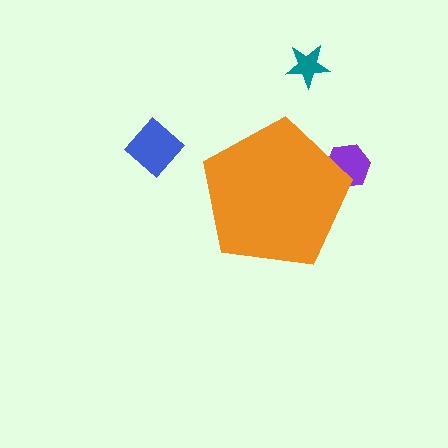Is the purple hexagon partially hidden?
Yes, the purple hexagon is partially hidden behind the orange pentagon.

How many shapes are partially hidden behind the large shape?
1 shape is partially hidden.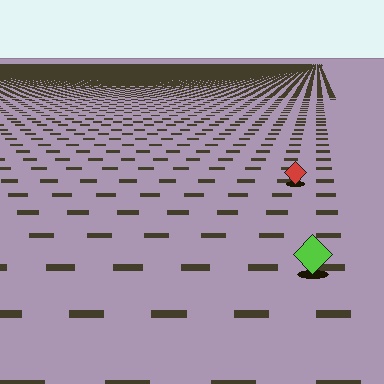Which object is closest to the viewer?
The lime diamond is closest. The texture marks near it are larger and more spread out.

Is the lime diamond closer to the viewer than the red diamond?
Yes. The lime diamond is closer — you can tell from the texture gradient: the ground texture is coarser near it.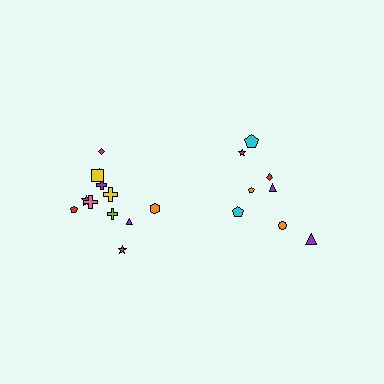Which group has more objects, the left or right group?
The left group.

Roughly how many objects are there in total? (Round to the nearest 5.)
Roughly 20 objects in total.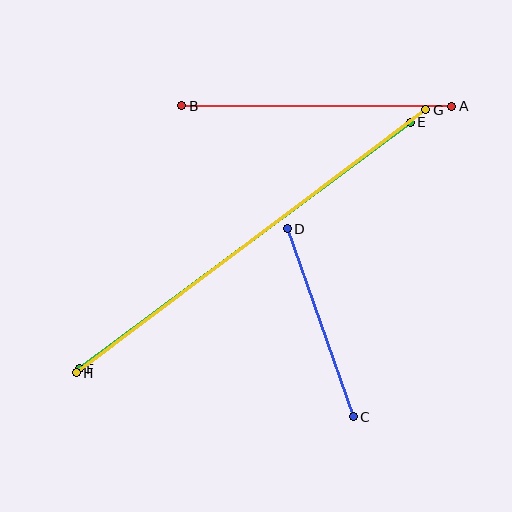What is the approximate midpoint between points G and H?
The midpoint is at approximately (251, 241) pixels.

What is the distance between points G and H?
The distance is approximately 437 pixels.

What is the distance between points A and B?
The distance is approximately 270 pixels.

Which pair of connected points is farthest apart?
Points G and H are farthest apart.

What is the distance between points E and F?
The distance is approximately 413 pixels.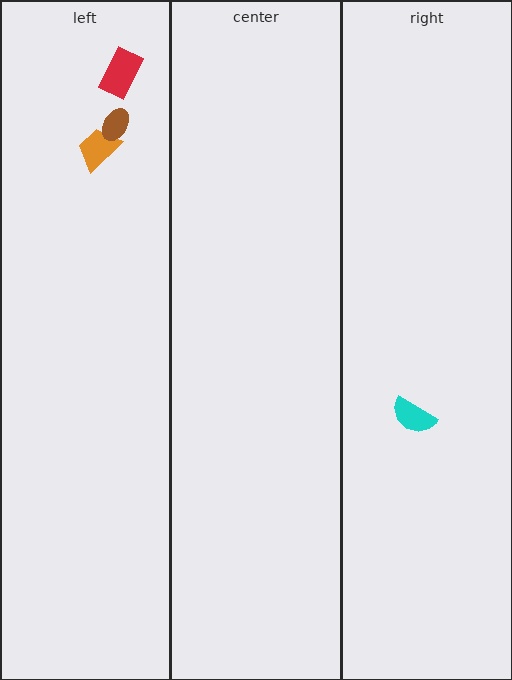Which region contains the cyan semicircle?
The right region.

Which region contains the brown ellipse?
The left region.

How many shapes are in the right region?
1.